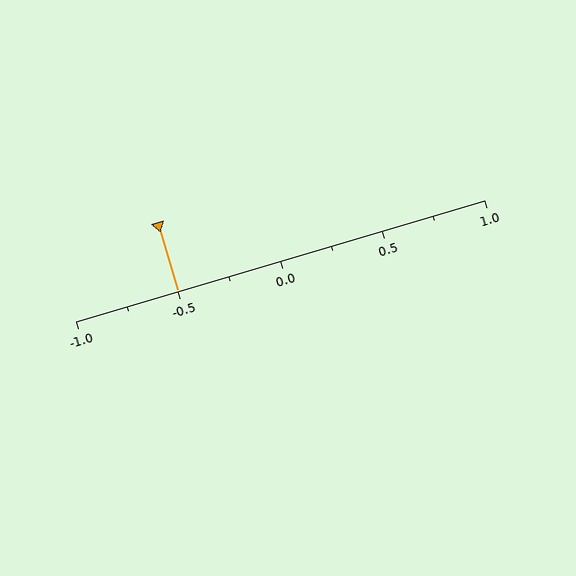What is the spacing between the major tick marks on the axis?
The major ticks are spaced 0.5 apart.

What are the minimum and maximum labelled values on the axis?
The axis runs from -1.0 to 1.0.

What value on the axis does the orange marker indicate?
The marker indicates approximately -0.5.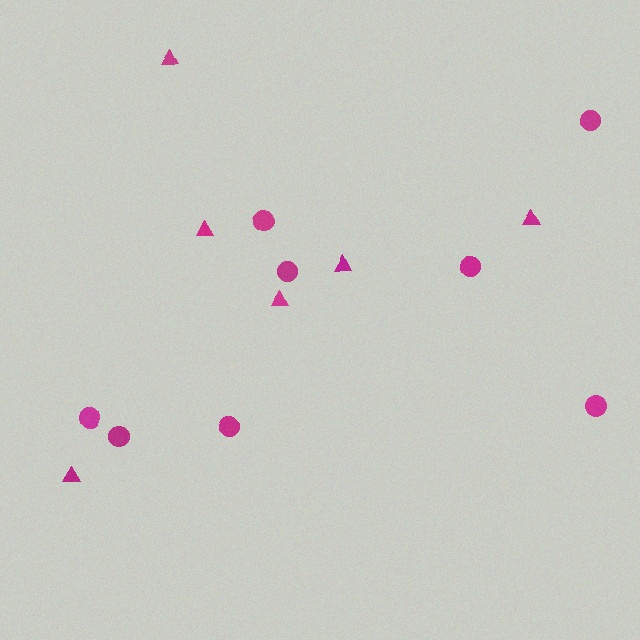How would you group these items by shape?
There are 2 groups: one group of triangles (6) and one group of circles (8).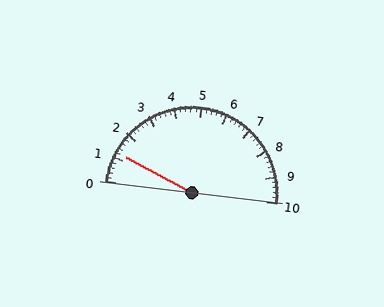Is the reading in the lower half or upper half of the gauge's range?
The reading is in the lower half of the range (0 to 10).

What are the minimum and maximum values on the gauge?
The gauge ranges from 0 to 10.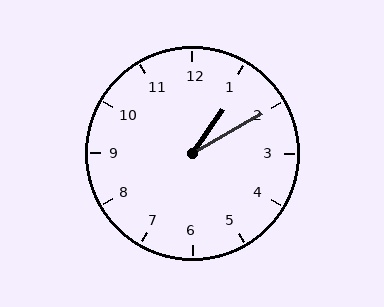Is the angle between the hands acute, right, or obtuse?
It is acute.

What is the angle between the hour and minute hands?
Approximately 25 degrees.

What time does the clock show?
1:10.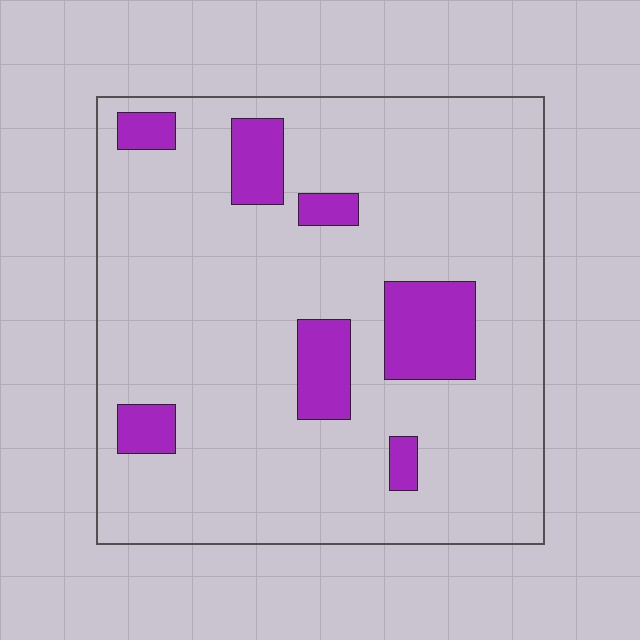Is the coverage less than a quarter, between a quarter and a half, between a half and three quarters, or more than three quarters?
Less than a quarter.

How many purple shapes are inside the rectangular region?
7.